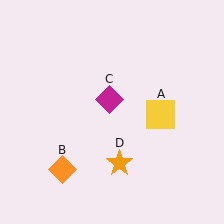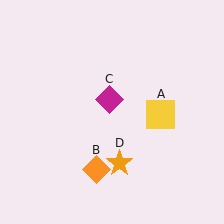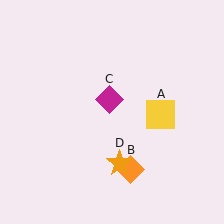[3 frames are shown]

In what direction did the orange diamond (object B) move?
The orange diamond (object B) moved right.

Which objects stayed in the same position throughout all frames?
Yellow square (object A) and magenta diamond (object C) and orange star (object D) remained stationary.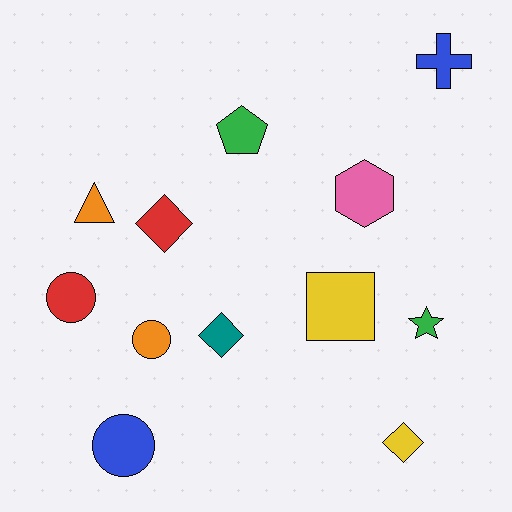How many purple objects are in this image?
There are no purple objects.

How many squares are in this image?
There is 1 square.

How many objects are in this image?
There are 12 objects.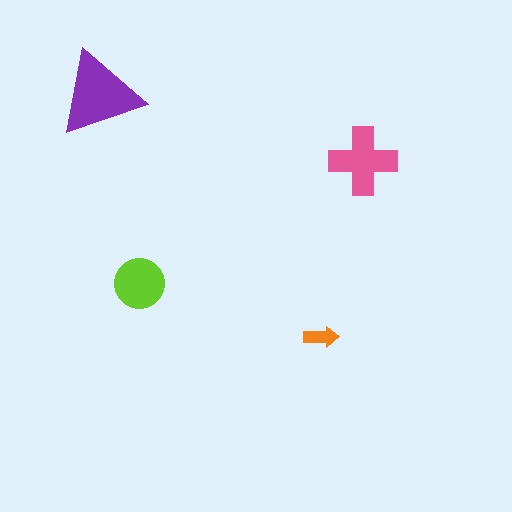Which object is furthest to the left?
The purple triangle is leftmost.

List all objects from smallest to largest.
The orange arrow, the lime circle, the pink cross, the purple triangle.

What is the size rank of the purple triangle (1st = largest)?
1st.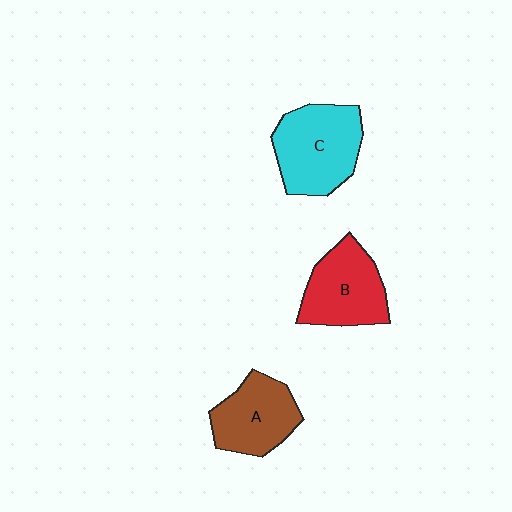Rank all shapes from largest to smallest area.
From largest to smallest: C (cyan), B (red), A (brown).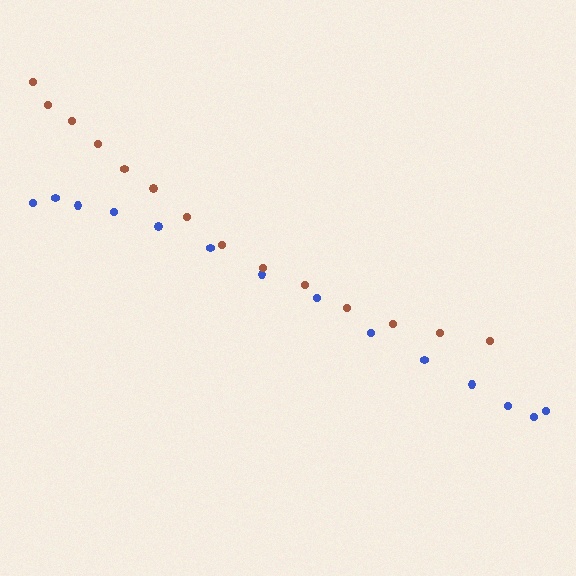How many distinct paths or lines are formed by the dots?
There are 2 distinct paths.